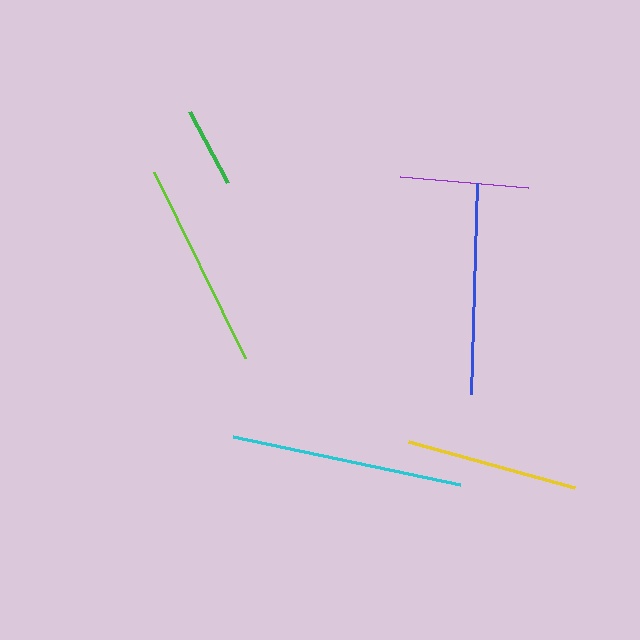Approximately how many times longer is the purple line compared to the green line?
The purple line is approximately 1.6 times the length of the green line.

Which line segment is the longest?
The cyan line is the longest at approximately 232 pixels.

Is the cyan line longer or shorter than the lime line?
The cyan line is longer than the lime line.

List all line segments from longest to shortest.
From longest to shortest: cyan, blue, lime, yellow, purple, green.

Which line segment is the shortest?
The green line is the shortest at approximately 81 pixels.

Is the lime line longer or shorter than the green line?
The lime line is longer than the green line.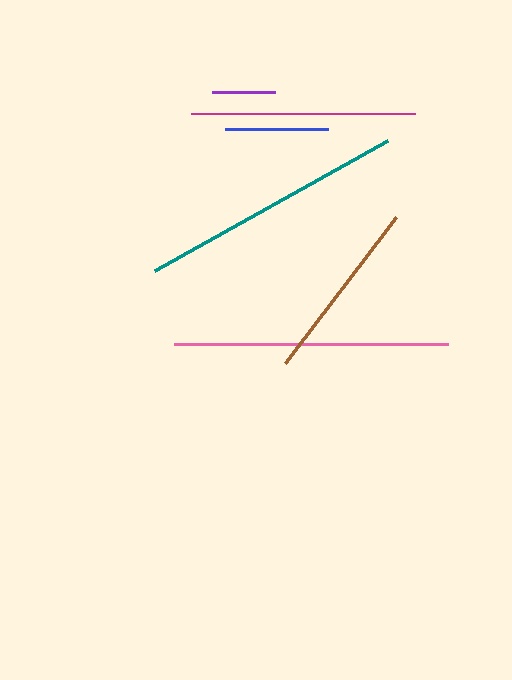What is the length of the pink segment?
The pink segment is approximately 274 pixels long.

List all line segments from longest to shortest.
From longest to shortest: pink, teal, magenta, brown, blue, purple.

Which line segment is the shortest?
The purple line is the shortest at approximately 63 pixels.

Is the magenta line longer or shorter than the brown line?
The magenta line is longer than the brown line.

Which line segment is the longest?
The pink line is the longest at approximately 274 pixels.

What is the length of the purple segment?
The purple segment is approximately 63 pixels long.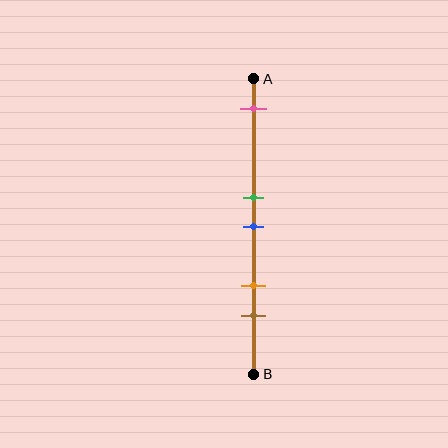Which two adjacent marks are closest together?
The green and blue marks are the closest adjacent pair.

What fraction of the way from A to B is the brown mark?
The brown mark is approximately 80% (0.8) of the way from A to B.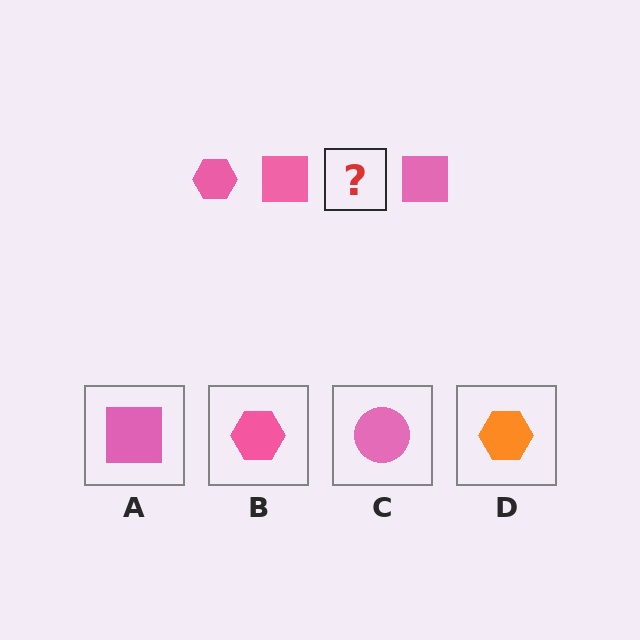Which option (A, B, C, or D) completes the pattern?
B.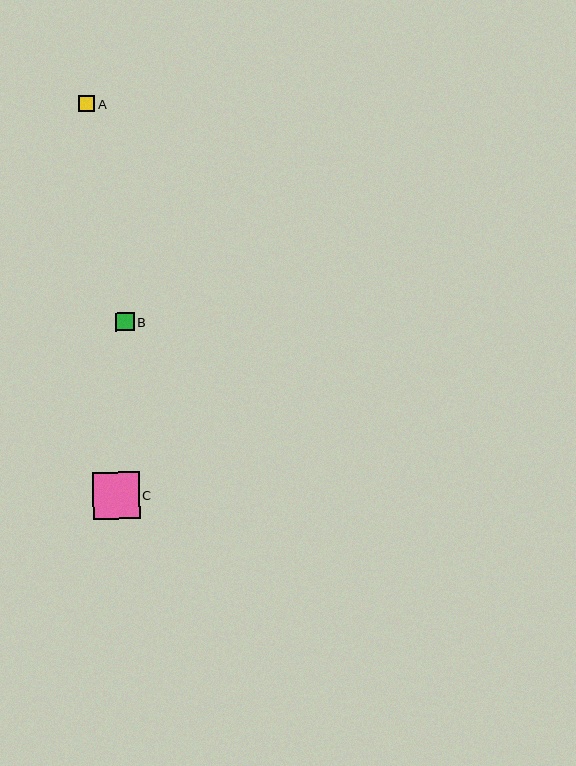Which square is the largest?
Square C is the largest with a size of approximately 47 pixels.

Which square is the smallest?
Square A is the smallest with a size of approximately 16 pixels.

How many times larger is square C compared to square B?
Square C is approximately 2.5 times the size of square B.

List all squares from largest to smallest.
From largest to smallest: C, B, A.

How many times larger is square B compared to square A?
Square B is approximately 1.1 times the size of square A.